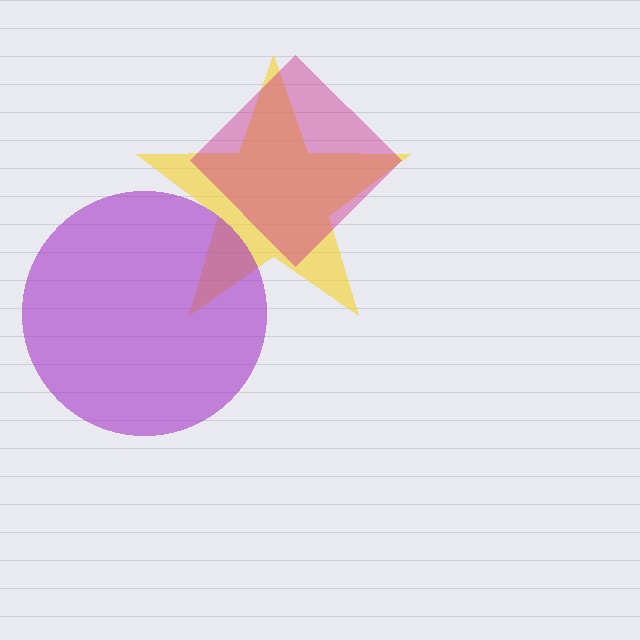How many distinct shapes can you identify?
There are 3 distinct shapes: a yellow star, a magenta diamond, a purple circle.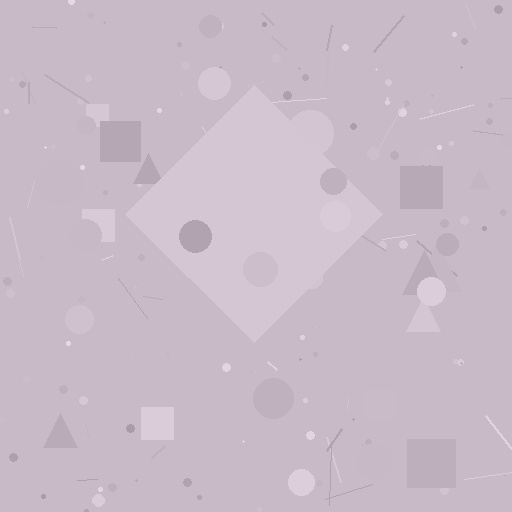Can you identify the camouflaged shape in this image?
The camouflaged shape is a diamond.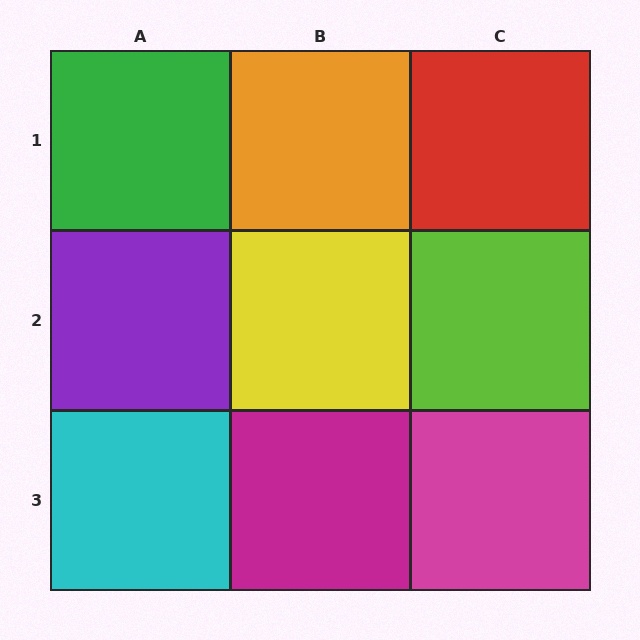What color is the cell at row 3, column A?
Cyan.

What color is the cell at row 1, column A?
Green.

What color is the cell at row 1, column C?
Red.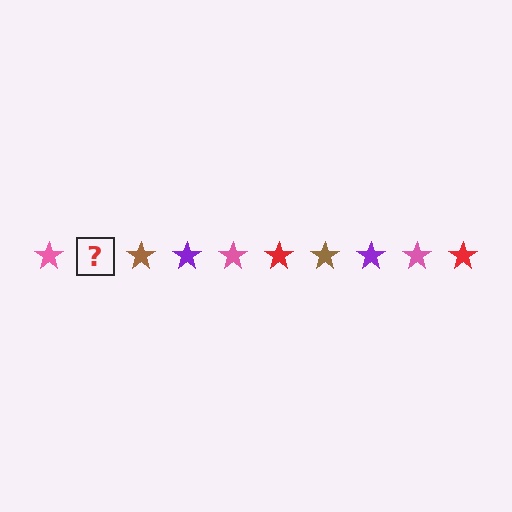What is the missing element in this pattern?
The missing element is a red star.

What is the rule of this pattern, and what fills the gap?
The rule is that the pattern cycles through pink, red, brown, purple stars. The gap should be filled with a red star.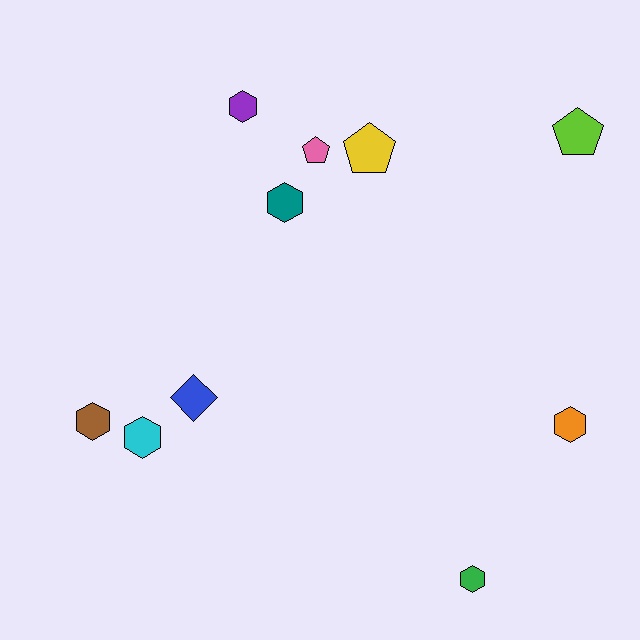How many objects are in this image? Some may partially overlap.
There are 10 objects.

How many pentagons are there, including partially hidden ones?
There are 3 pentagons.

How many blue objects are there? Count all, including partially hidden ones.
There is 1 blue object.